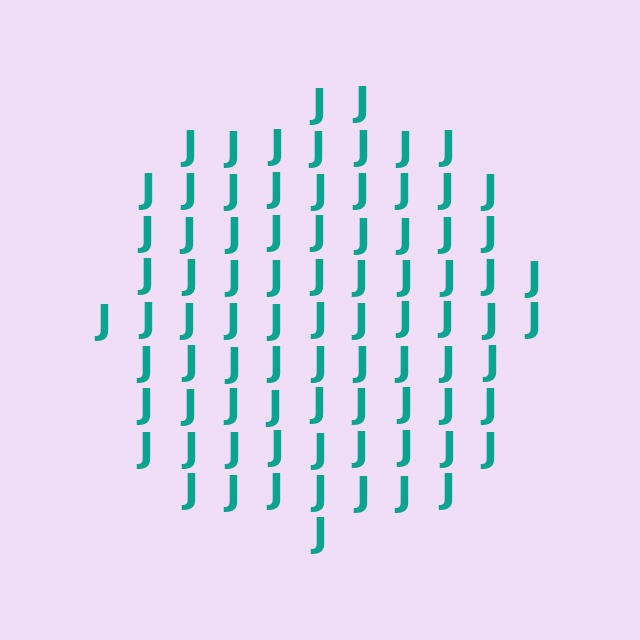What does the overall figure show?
The overall figure shows a circle.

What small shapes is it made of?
It is made of small letter J's.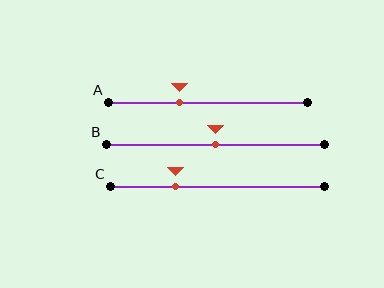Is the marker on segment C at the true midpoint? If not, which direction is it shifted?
No, the marker on segment C is shifted to the left by about 20% of the segment length.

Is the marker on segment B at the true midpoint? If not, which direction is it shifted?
Yes, the marker on segment B is at the true midpoint.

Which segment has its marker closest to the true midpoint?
Segment B has its marker closest to the true midpoint.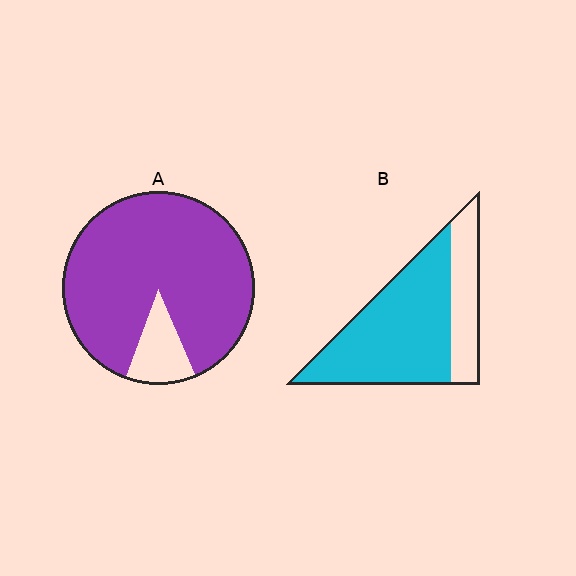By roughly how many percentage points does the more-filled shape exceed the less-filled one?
By roughly 15 percentage points (A over B).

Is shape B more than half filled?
Yes.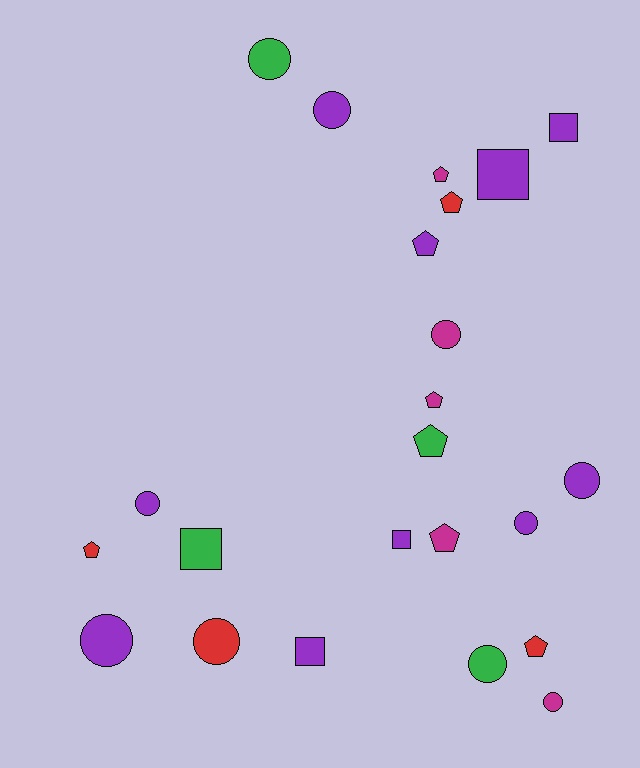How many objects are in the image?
There are 23 objects.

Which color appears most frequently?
Purple, with 10 objects.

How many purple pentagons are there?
There is 1 purple pentagon.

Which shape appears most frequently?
Circle, with 10 objects.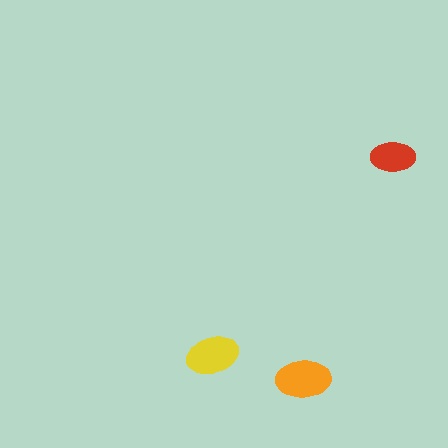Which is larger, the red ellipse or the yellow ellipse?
The yellow one.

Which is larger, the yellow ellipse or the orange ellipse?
The orange one.